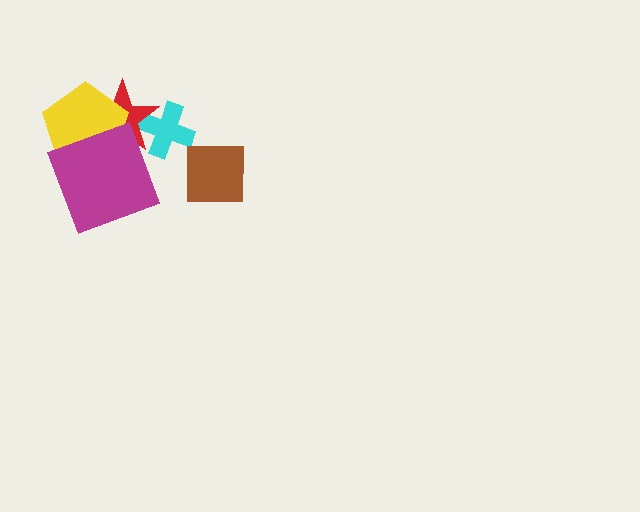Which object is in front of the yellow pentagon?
The magenta square is in front of the yellow pentagon.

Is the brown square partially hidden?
No, no other shape covers it.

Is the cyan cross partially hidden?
Yes, it is partially covered by another shape.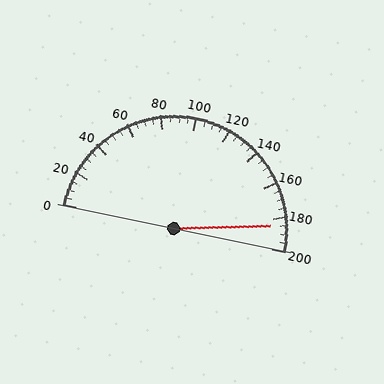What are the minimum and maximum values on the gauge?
The gauge ranges from 0 to 200.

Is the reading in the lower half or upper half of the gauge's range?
The reading is in the upper half of the range (0 to 200).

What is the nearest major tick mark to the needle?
The nearest major tick mark is 180.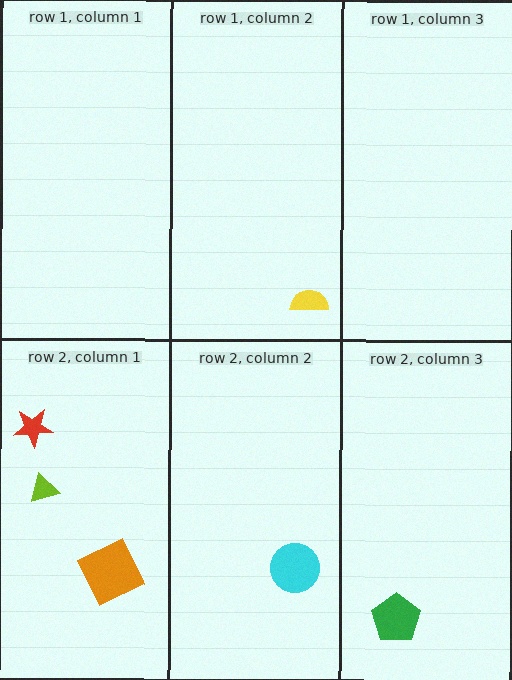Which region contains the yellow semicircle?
The row 1, column 2 region.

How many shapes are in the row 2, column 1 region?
3.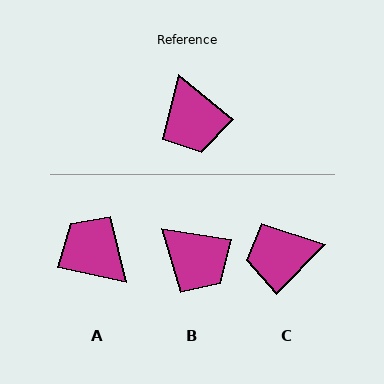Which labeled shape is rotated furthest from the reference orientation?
A, about 152 degrees away.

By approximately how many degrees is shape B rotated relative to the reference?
Approximately 31 degrees counter-clockwise.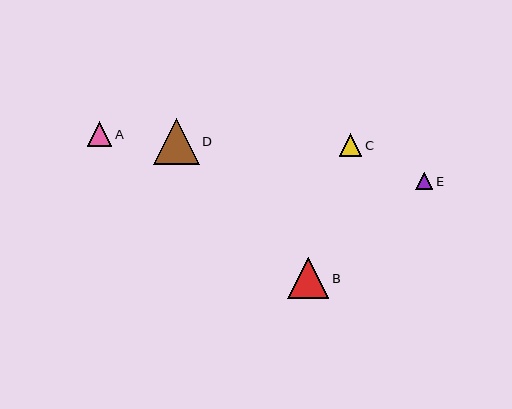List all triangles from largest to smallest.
From largest to smallest: D, B, A, C, E.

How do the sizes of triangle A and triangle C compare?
Triangle A and triangle C are approximately the same size.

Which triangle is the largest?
Triangle D is the largest with a size of approximately 46 pixels.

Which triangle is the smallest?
Triangle E is the smallest with a size of approximately 17 pixels.